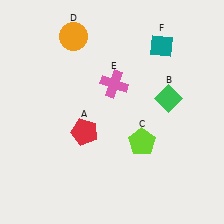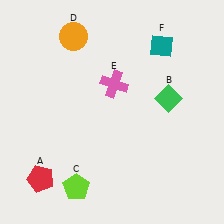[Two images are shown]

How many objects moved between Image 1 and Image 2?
2 objects moved between the two images.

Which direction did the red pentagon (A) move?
The red pentagon (A) moved down.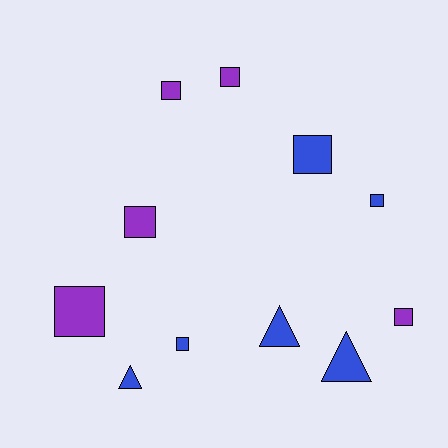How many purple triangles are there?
There are no purple triangles.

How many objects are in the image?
There are 11 objects.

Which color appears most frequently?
Blue, with 6 objects.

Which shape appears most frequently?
Square, with 8 objects.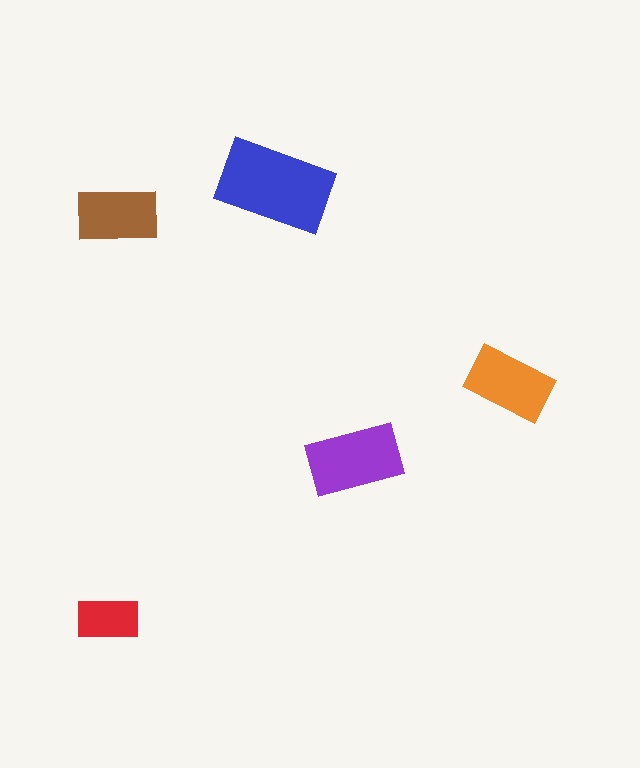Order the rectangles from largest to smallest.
the blue one, the purple one, the orange one, the brown one, the red one.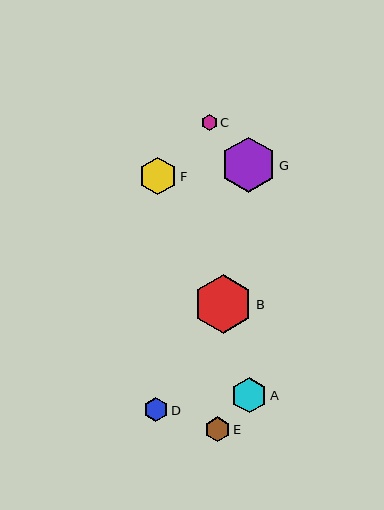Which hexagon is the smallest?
Hexagon C is the smallest with a size of approximately 16 pixels.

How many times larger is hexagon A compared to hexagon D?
Hexagon A is approximately 1.5 times the size of hexagon D.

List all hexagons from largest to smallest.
From largest to smallest: B, G, F, A, E, D, C.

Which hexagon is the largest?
Hexagon B is the largest with a size of approximately 59 pixels.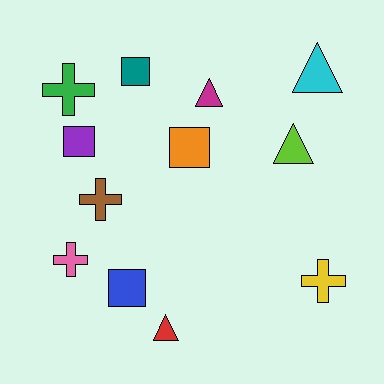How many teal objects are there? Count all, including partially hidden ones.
There is 1 teal object.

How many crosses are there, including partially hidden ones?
There are 4 crosses.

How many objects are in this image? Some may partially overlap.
There are 12 objects.